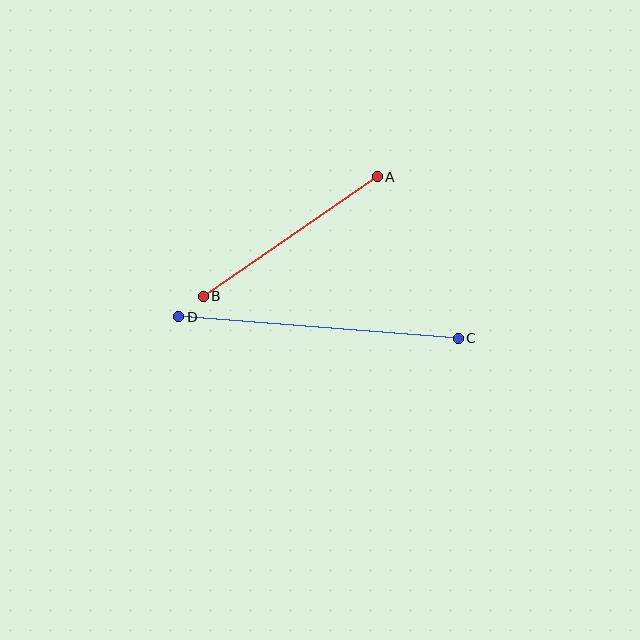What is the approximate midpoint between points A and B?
The midpoint is at approximately (290, 236) pixels.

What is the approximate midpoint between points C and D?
The midpoint is at approximately (319, 328) pixels.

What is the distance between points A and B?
The distance is approximately 211 pixels.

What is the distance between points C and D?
The distance is approximately 280 pixels.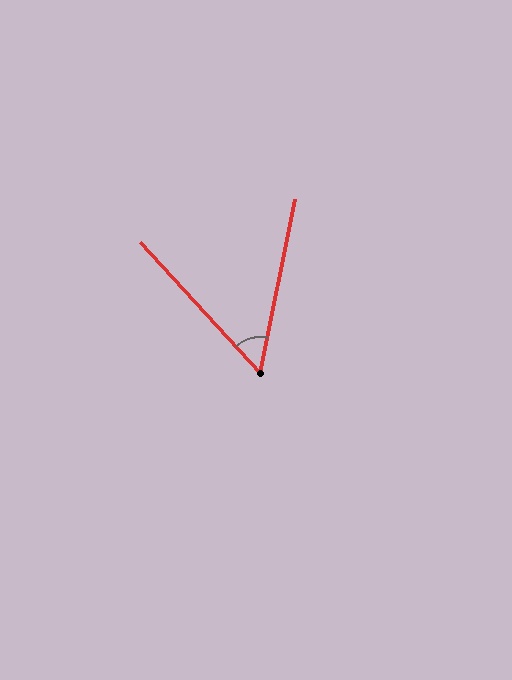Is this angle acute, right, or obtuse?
It is acute.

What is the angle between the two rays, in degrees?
Approximately 54 degrees.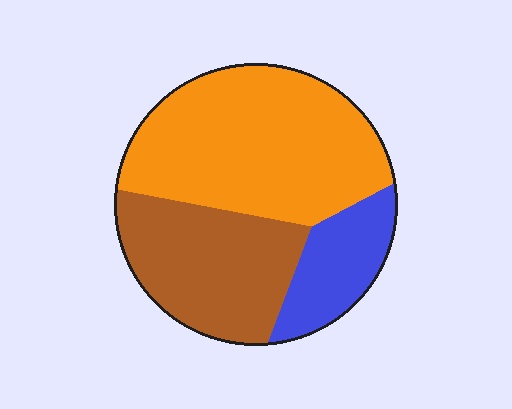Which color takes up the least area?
Blue, at roughly 15%.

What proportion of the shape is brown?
Brown takes up between a sixth and a third of the shape.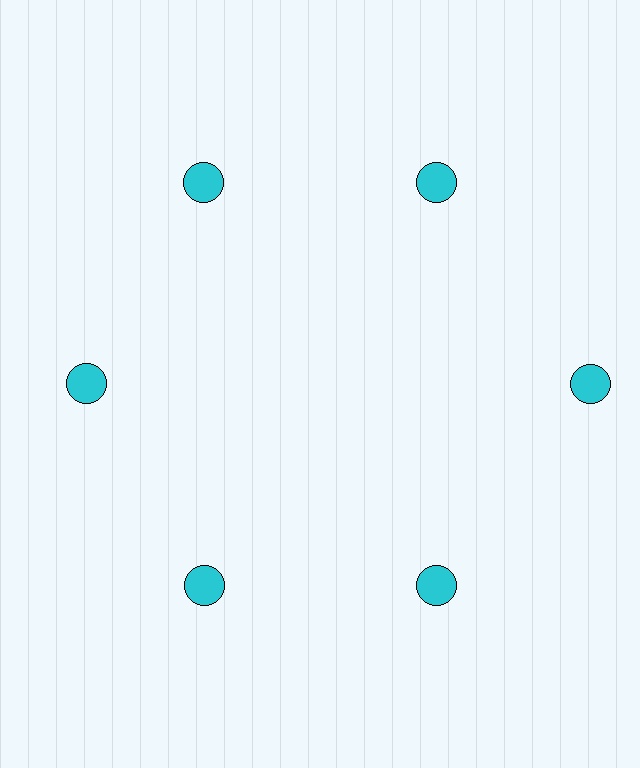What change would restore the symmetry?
The symmetry would be restored by moving it inward, back onto the ring so that all 6 circles sit at equal angles and equal distance from the center.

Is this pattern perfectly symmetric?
No. The 6 cyan circles are arranged in a ring, but one element near the 3 o'clock position is pushed outward from the center, breaking the 6-fold rotational symmetry.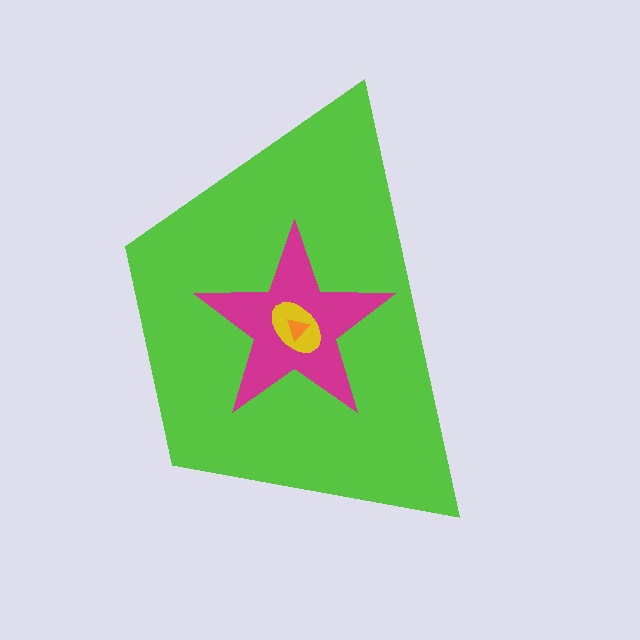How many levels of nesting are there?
4.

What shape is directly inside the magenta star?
The yellow ellipse.